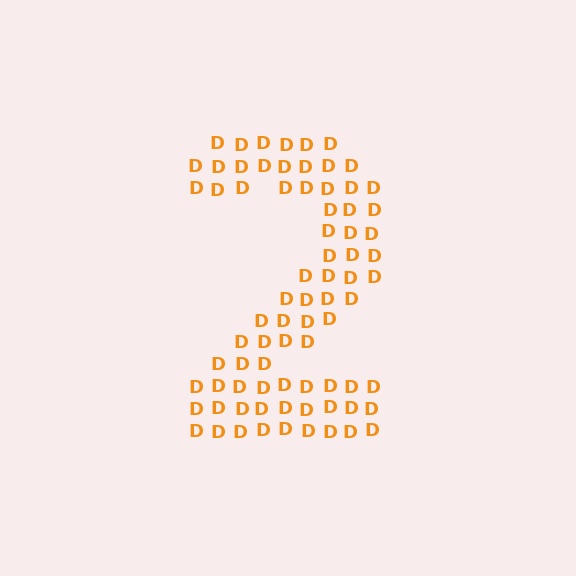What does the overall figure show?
The overall figure shows the digit 2.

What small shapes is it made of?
It is made of small letter D's.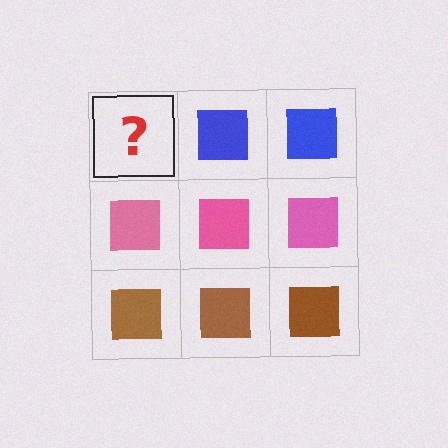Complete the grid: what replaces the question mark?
The question mark should be replaced with a blue square.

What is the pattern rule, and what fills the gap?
The rule is that each row has a consistent color. The gap should be filled with a blue square.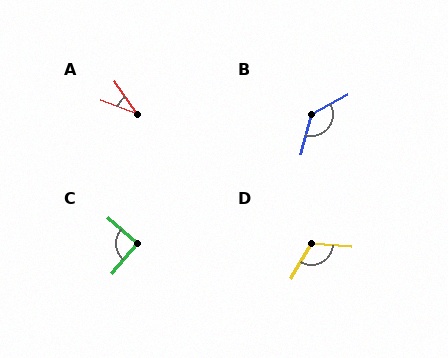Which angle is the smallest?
A, at approximately 34 degrees.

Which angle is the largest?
B, at approximately 133 degrees.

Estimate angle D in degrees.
Approximately 115 degrees.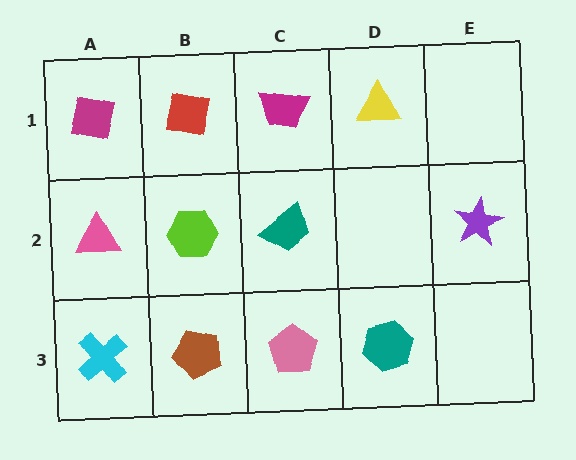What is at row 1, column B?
A red square.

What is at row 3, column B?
A brown pentagon.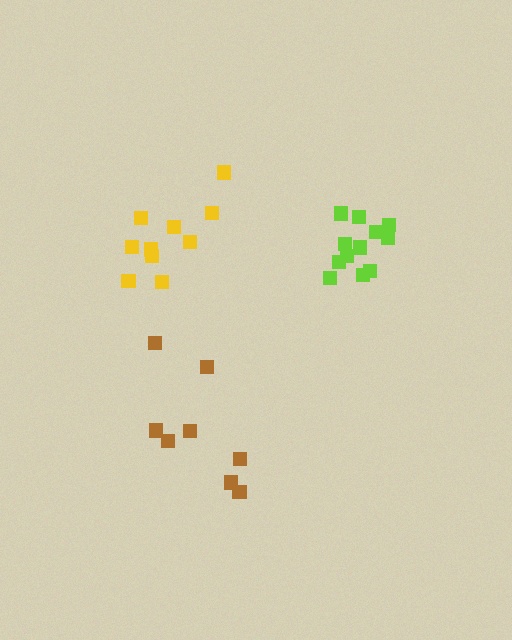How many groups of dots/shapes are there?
There are 3 groups.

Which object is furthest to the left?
The yellow cluster is leftmost.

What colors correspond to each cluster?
The clusters are colored: lime, yellow, brown.